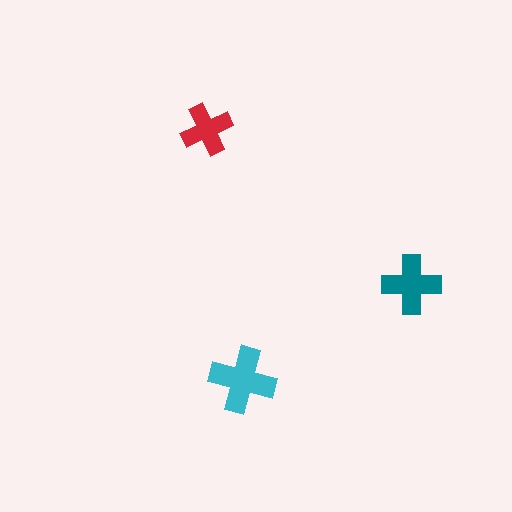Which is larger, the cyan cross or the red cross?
The cyan one.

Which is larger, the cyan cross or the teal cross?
The cyan one.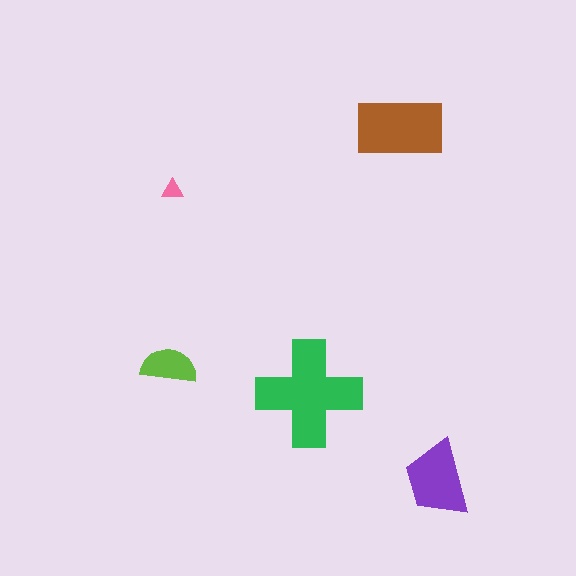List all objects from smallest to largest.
The pink triangle, the lime semicircle, the purple trapezoid, the brown rectangle, the green cross.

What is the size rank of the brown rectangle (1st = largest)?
2nd.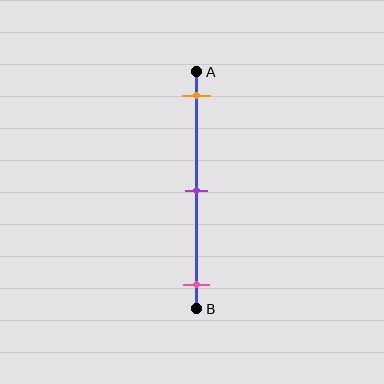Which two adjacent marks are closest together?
The orange and purple marks are the closest adjacent pair.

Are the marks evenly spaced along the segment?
Yes, the marks are approximately evenly spaced.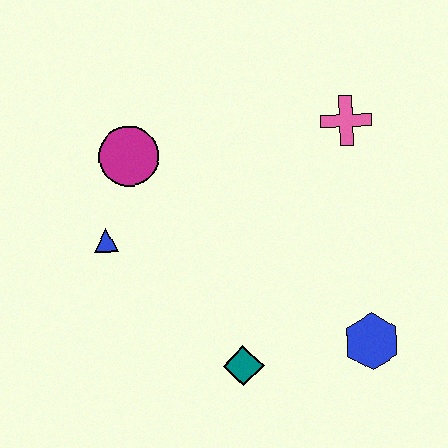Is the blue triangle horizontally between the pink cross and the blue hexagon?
No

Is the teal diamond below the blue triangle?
Yes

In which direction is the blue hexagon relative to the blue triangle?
The blue hexagon is to the right of the blue triangle.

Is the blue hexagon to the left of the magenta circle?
No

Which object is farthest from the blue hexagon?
The magenta circle is farthest from the blue hexagon.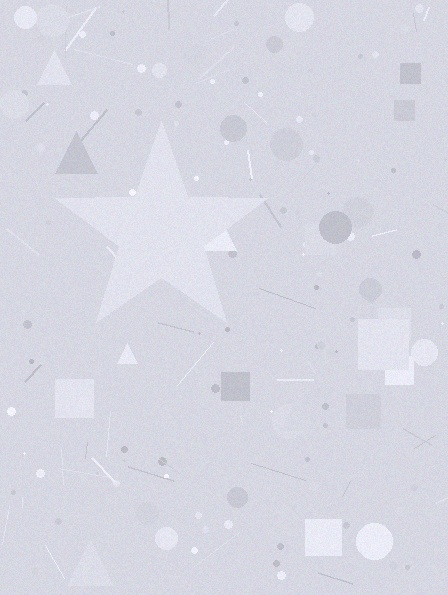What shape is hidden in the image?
A star is hidden in the image.